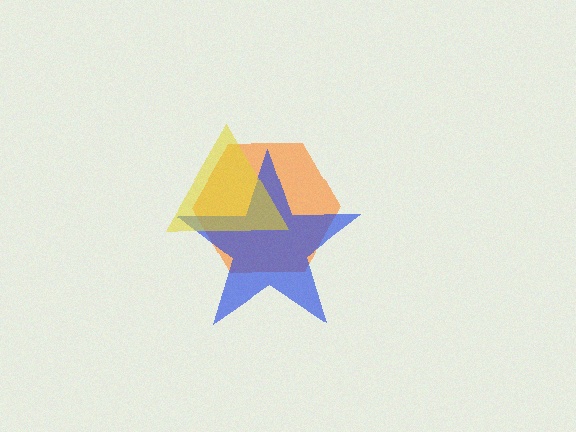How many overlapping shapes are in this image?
There are 3 overlapping shapes in the image.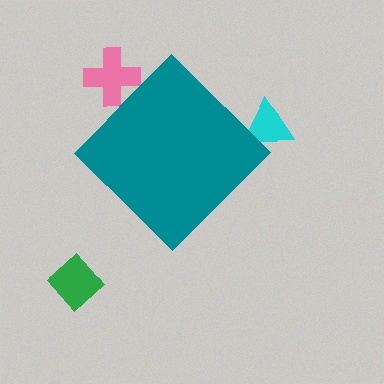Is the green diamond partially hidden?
No, the green diamond is fully visible.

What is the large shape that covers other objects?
A teal diamond.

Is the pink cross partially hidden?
Yes, the pink cross is partially hidden behind the teal diamond.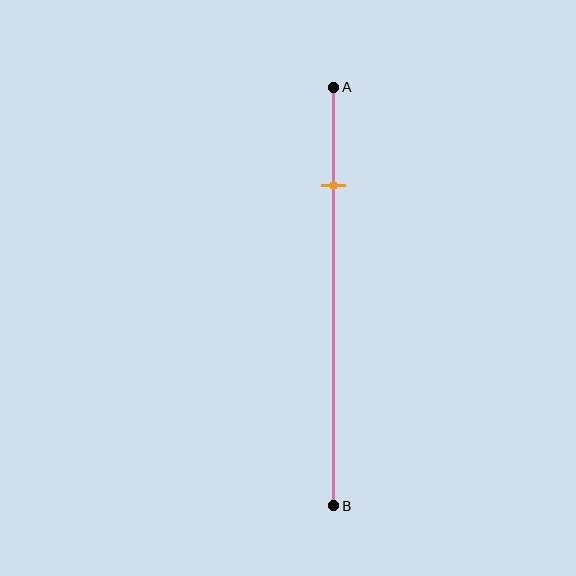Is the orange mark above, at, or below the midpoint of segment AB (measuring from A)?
The orange mark is above the midpoint of segment AB.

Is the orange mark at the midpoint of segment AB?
No, the mark is at about 25% from A, not at the 50% midpoint.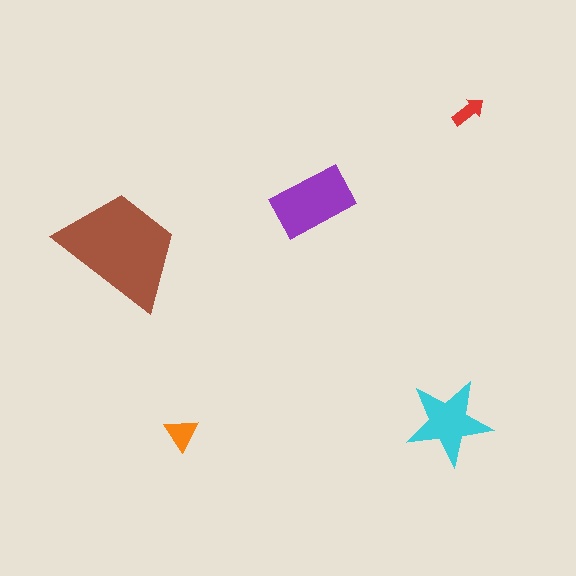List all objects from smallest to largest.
The red arrow, the orange triangle, the cyan star, the purple rectangle, the brown trapezoid.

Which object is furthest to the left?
The brown trapezoid is leftmost.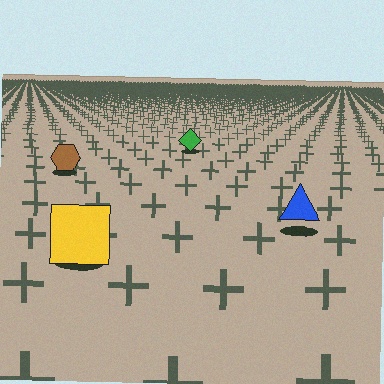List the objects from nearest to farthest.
From nearest to farthest: the yellow square, the blue triangle, the brown hexagon, the green diamond.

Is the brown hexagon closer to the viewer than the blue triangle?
No. The blue triangle is closer — you can tell from the texture gradient: the ground texture is coarser near it.